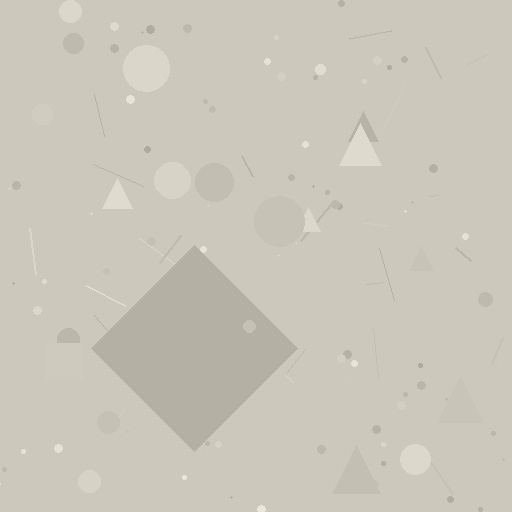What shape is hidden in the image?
A diamond is hidden in the image.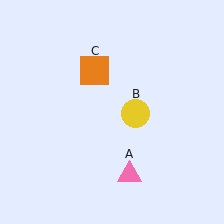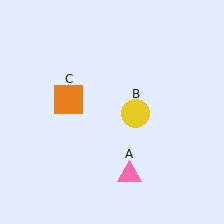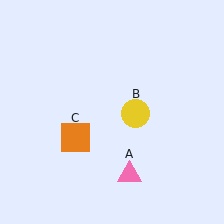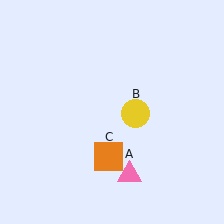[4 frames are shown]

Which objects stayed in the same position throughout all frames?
Pink triangle (object A) and yellow circle (object B) remained stationary.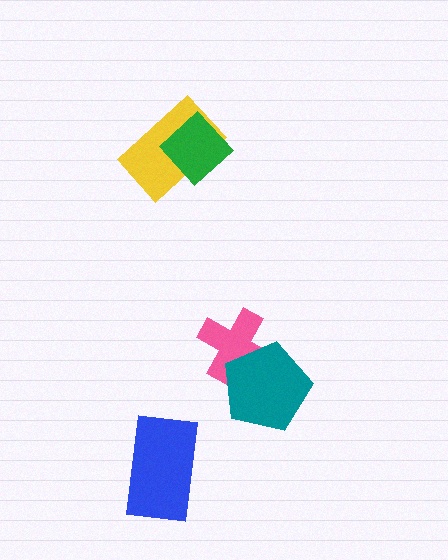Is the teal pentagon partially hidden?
No, no other shape covers it.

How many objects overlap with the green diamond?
1 object overlaps with the green diamond.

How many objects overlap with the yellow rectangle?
1 object overlaps with the yellow rectangle.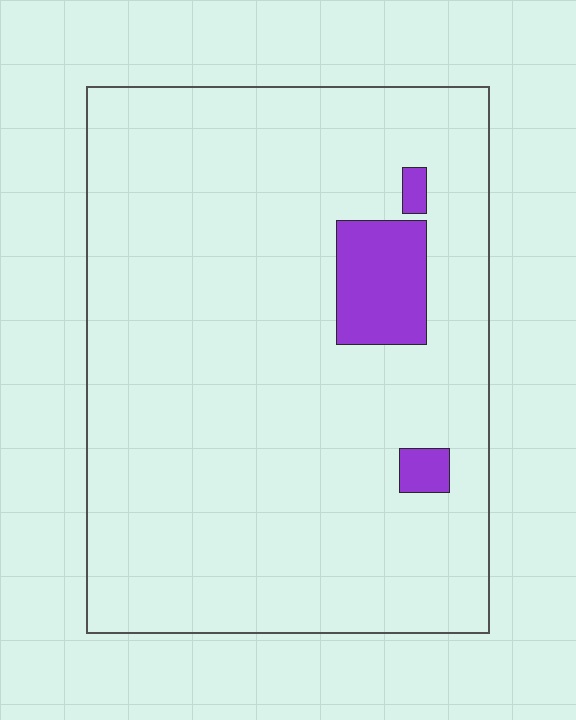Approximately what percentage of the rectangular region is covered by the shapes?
Approximately 5%.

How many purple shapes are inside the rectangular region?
3.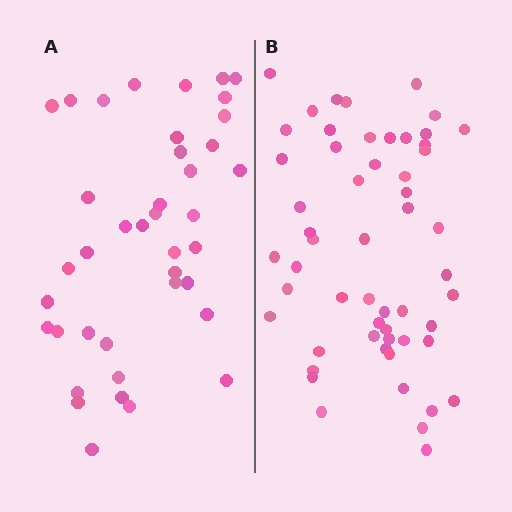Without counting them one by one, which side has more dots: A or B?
Region B (the right region) has more dots.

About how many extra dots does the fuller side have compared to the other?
Region B has approximately 15 more dots than region A.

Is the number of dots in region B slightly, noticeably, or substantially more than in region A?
Region B has noticeably more, but not dramatically so. The ratio is roughly 1.4 to 1.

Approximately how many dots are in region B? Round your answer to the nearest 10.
About 60 dots. (The exact count is 55, which rounds to 60.)